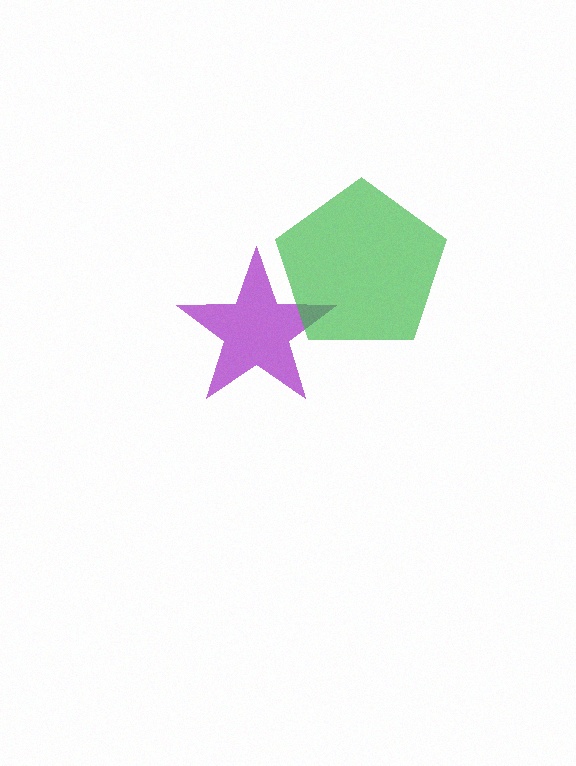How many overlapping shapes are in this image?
There are 2 overlapping shapes in the image.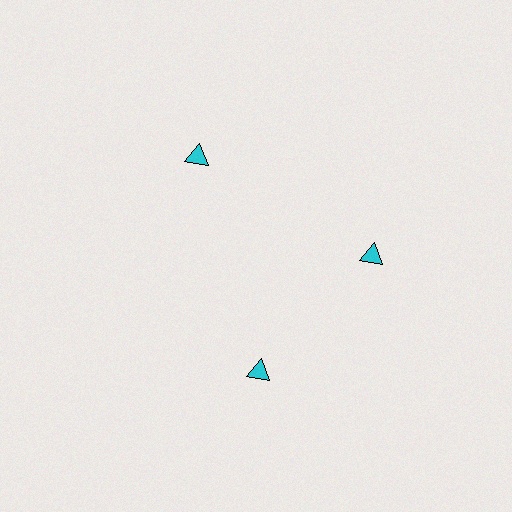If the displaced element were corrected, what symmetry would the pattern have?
It would have 3-fold rotational symmetry — the pattern would map onto itself every 120 degrees.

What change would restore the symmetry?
The symmetry would be restored by rotating it back into even spacing with its neighbors so that all 3 triangles sit at equal angles and equal distance from the center.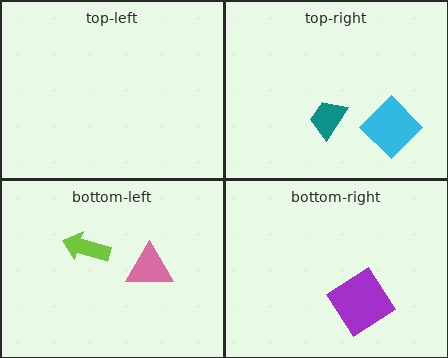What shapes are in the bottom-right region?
The purple diamond.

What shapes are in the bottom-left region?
The lime arrow, the pink triangle.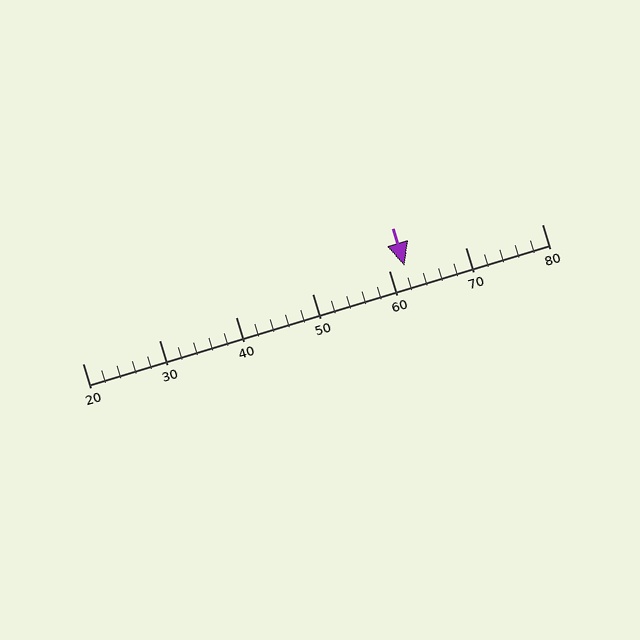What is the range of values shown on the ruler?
The ruler shows values from 20 to 80.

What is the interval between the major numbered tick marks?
The major tick marks are spaced 10 units apart.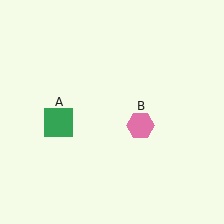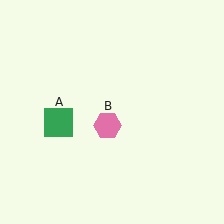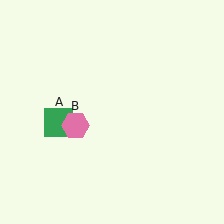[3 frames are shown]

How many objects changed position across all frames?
1 object changed position: pink hexagon (object B).